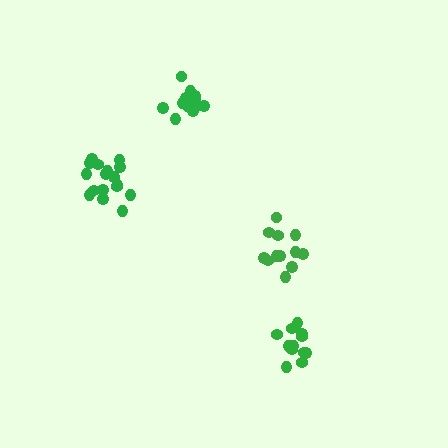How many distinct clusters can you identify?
There are 4 distinct clusters.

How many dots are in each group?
Group 1: 13 dots, Group 2: 12 dots, Group 3: 12 dots, Group 4: 17 dots (54 total).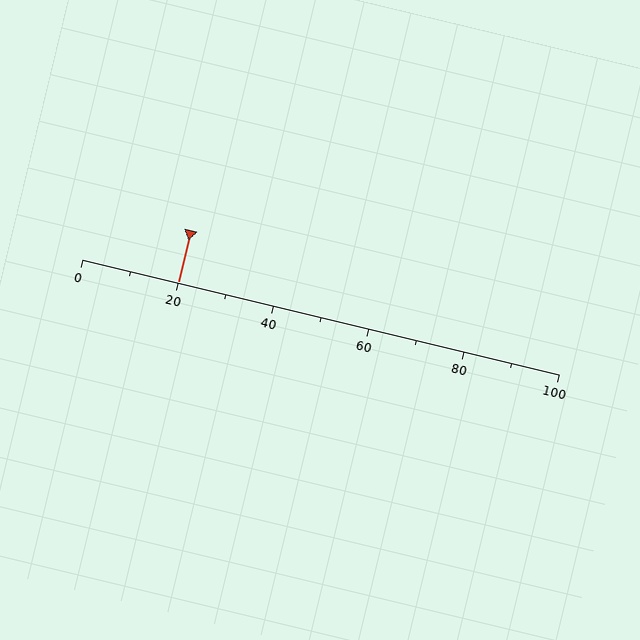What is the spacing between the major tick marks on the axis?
The major ticks are spaced 20 apart.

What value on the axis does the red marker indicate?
The marker indicates approximately 20.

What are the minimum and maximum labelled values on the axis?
The axis runs from 0 to 100.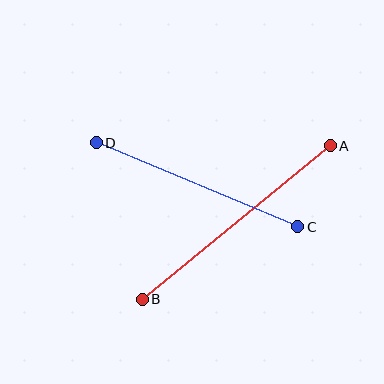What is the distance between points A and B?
The distance is approximately 243 pixels.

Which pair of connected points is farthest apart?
Points A and B are farthest apart.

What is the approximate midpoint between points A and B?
The midpoint is at approximately (236, 222) pixels.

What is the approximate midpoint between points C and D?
The midpoint is at approximately (197, 185) pixels.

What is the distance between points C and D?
The distance is approximately 218 pixels.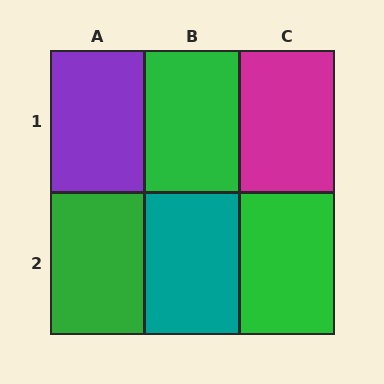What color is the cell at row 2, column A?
Green.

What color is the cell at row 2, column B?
Teal.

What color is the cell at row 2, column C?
Green.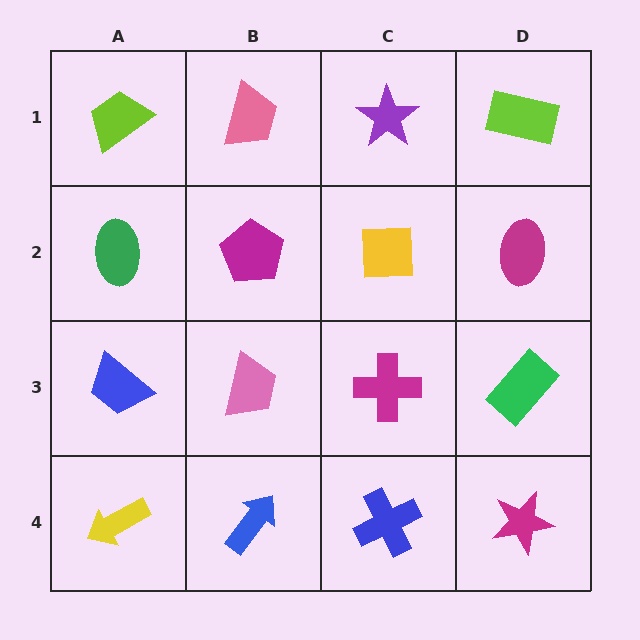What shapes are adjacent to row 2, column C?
A purple star (row 1, column C), a magenta cross (row 3, column C), a magenta pentagon (row 2, column B), a magenta ellipse (row 2, column D).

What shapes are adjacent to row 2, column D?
A lime rectangle (row 1, column D), a green rectangle (row 3, column D), a yellow square (row 2, column C).